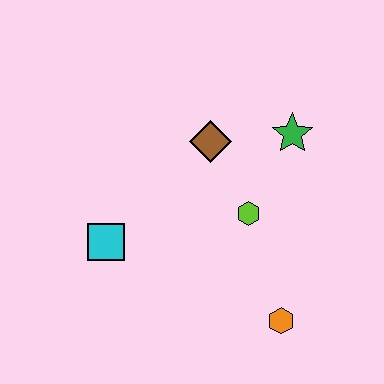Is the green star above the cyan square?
Yes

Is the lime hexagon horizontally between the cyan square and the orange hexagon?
Yes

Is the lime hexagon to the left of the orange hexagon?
Yes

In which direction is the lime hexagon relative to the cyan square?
The lime hexagon is to the right of the cyan square.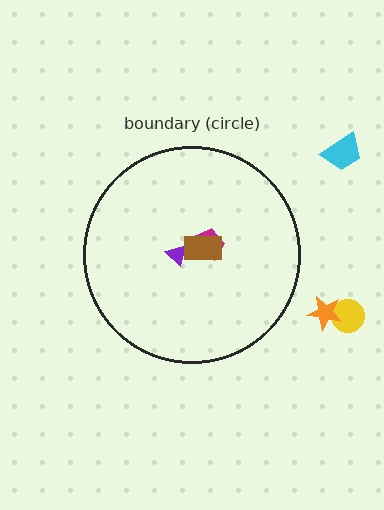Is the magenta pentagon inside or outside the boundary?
Inside.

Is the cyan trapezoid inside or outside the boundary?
Outside.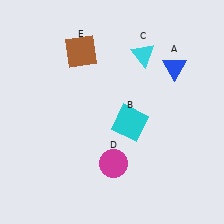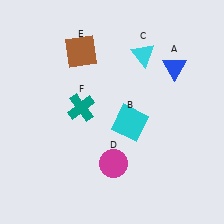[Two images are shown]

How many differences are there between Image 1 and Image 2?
There is 1 difference between the two images.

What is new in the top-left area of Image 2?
A teal cross (F) was added in the top-left area of Image 2.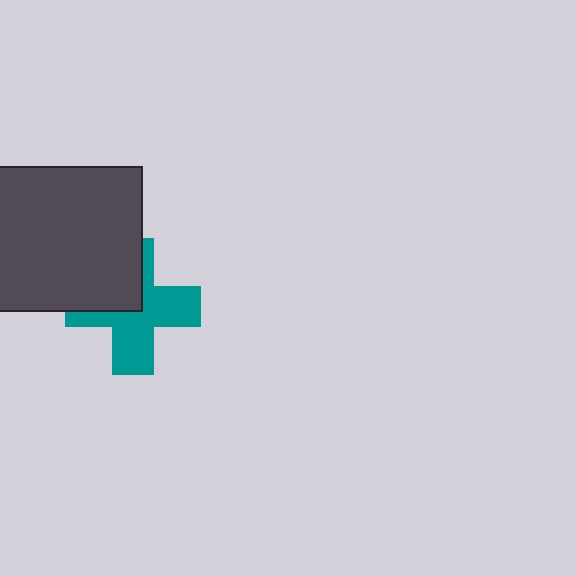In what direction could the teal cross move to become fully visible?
The teal cross could move toward the lower-right. That would shift it out from behind the dark gray square entirely.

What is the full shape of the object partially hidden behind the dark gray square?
The partially hidden object is a teal cross.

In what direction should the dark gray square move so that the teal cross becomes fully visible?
The dark gray square should move toward the upper-left. That is the shortest direction to clear the overlap and leave the teal cross fully visible.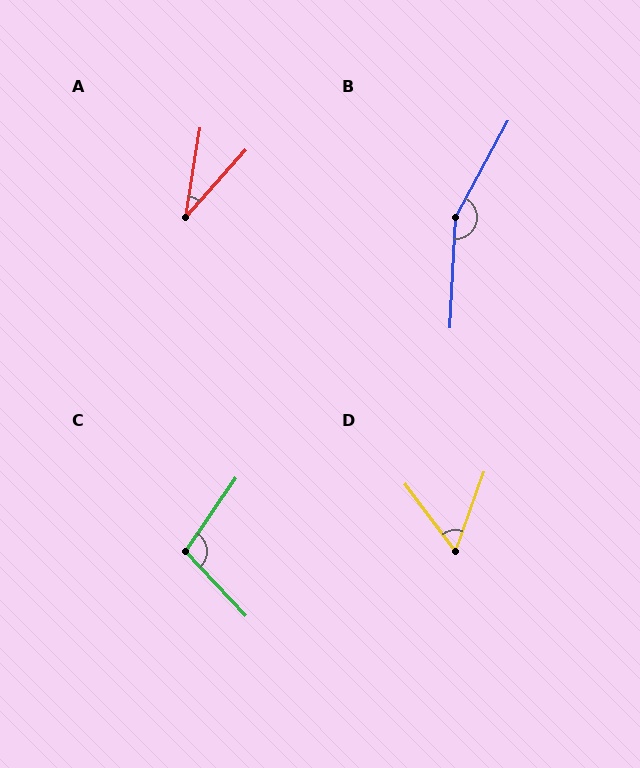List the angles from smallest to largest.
A (32°), D (56°), C (102°), B (154°).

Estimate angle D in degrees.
Approximately 56 degrees.